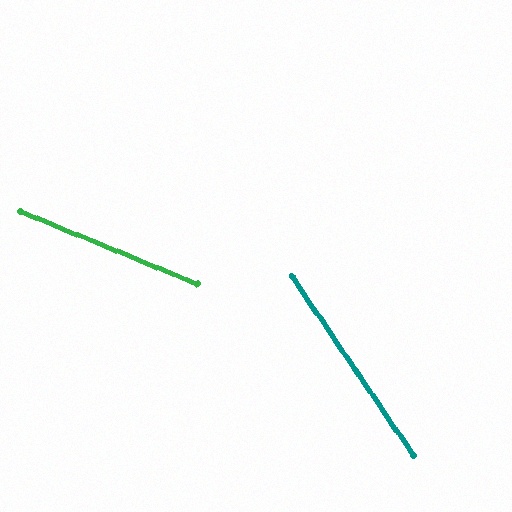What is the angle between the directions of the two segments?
Approximately 33 degrees.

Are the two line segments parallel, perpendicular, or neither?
Neither parallel nor perpendicular — they differ by about 33°.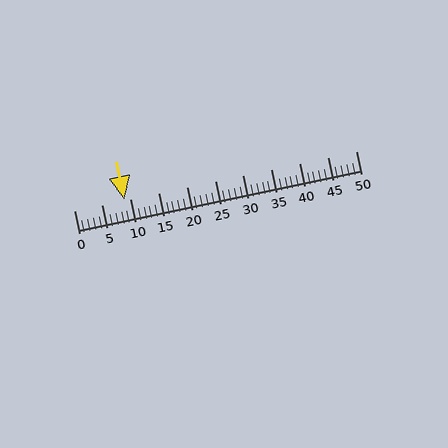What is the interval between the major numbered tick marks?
The major tick marks are spaced 5 units apart.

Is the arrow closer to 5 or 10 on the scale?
The arrow is closer to 10.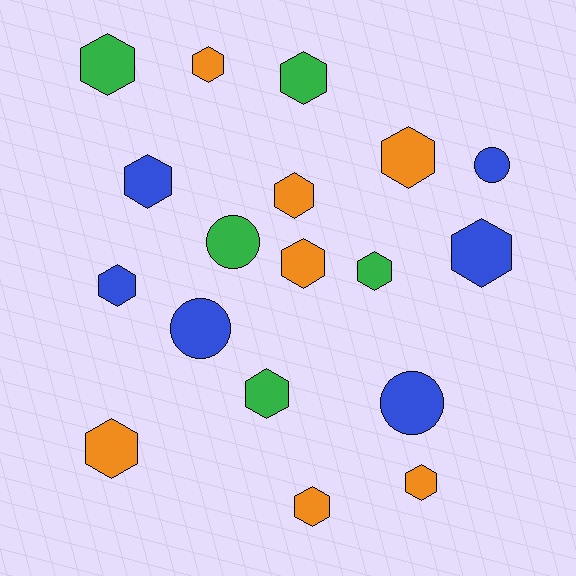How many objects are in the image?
There are 18 objects.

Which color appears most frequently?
Orange, with 7 objects.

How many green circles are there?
There is 1 green circle.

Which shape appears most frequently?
Hexagon, with 14 objects.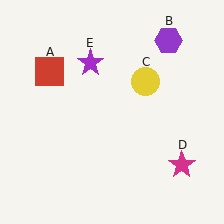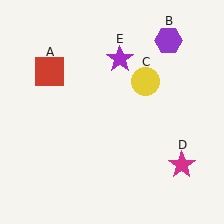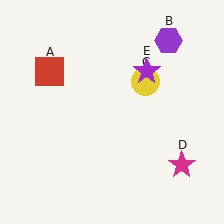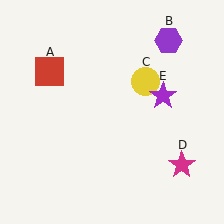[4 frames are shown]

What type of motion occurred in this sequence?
The purple star (object E) rotated clockwise around the center of the scene.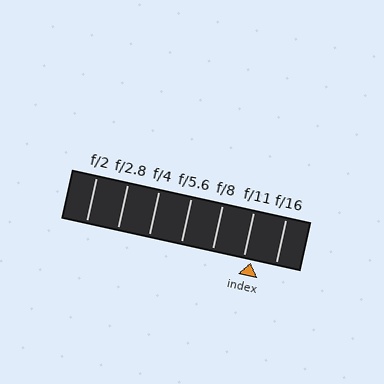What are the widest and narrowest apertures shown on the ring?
The widest aperture shown is f/2 and the narrowest is f/16.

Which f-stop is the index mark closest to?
The index mark is closest to f/11.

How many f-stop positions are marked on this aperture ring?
There are 7 f-stop positions marked.